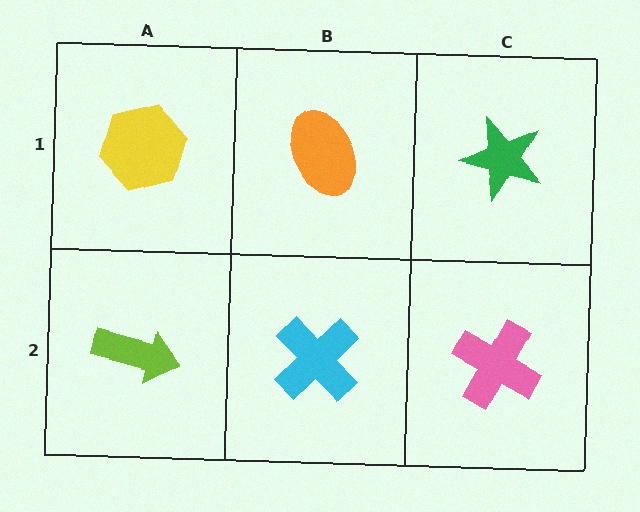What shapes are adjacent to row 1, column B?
A cyan cross (row 2, column B), a yellow hexagon (row 1, column A), a green star (row 1, column C).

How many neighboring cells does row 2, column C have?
2.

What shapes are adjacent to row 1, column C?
A pink cross (row 2, column C), an orange ellipse (row 1, column B).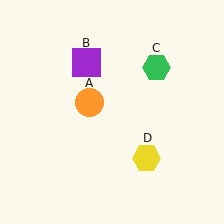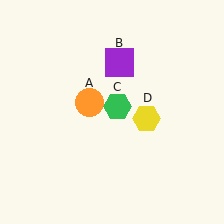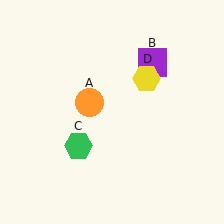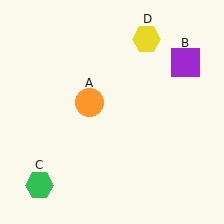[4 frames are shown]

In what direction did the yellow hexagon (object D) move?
The yellow hexagon (object D) moved up.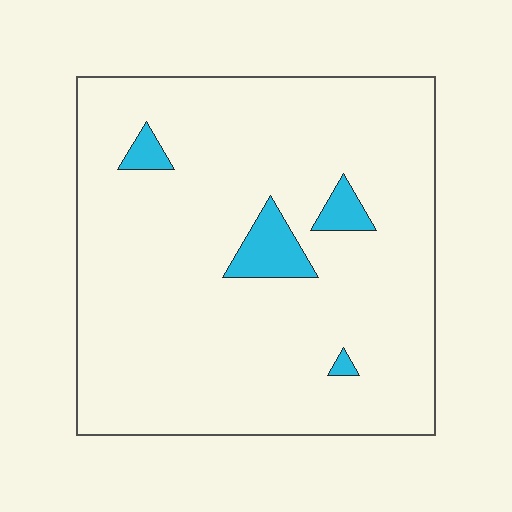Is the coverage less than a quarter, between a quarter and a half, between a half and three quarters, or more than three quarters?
Less than a quarter.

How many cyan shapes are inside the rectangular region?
4.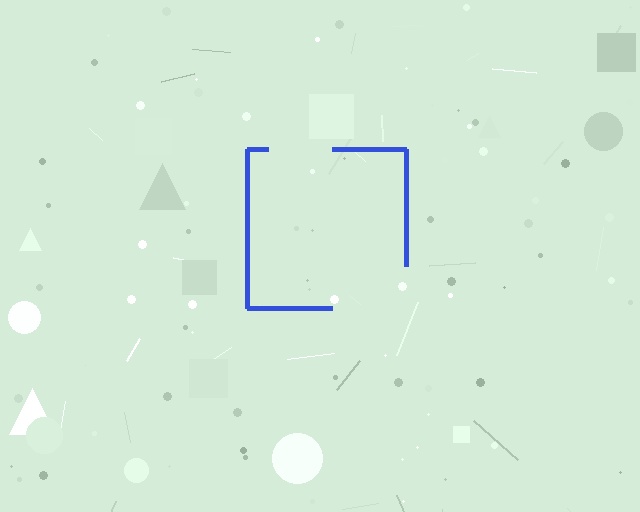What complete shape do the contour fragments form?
The contour fragments form a square.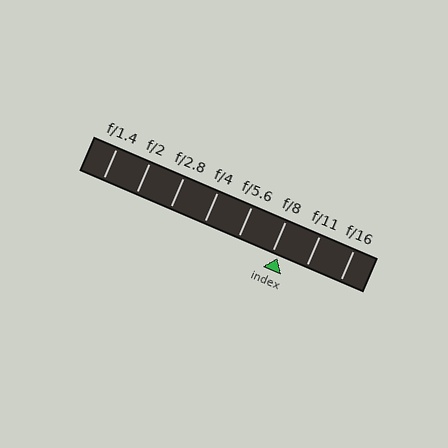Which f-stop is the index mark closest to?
The index mark is closest to f/8.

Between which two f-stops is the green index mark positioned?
The index mark is between f/8 and f/11.